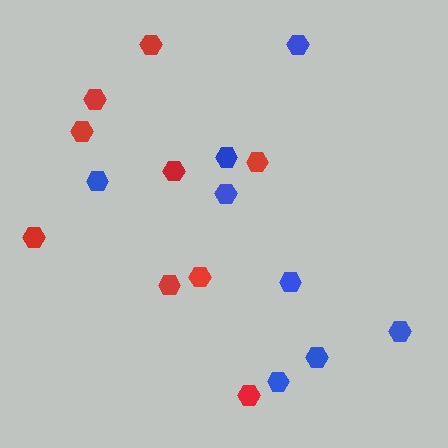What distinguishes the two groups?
There are 2 groups: one group of red hexagons (9) and one group of blue hexagons (8).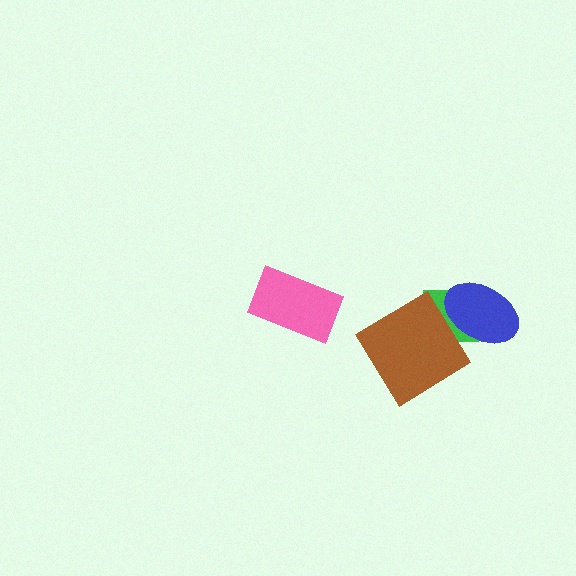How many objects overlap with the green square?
2 objects overlap with the green square.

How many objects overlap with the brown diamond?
1 object overlaps with the brown diamond.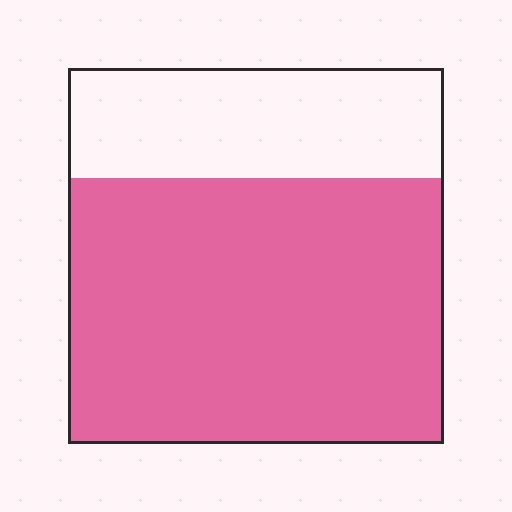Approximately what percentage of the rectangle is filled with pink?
Approximately 70%.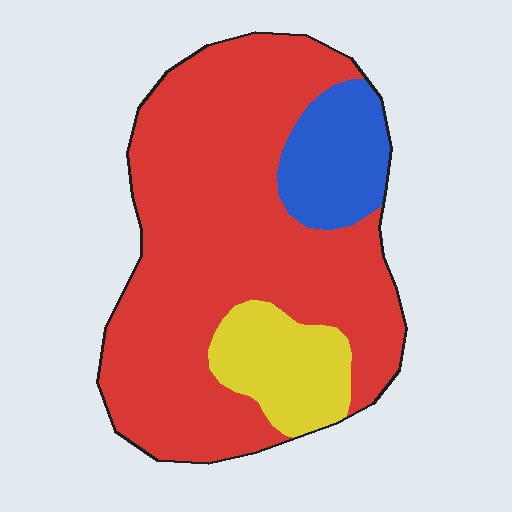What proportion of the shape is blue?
Blue takes up about one eighth (1/8) of the shape.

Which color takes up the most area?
Red, at roughly 75%.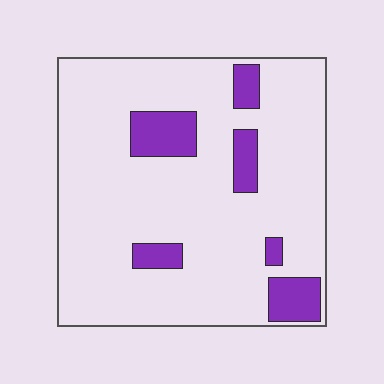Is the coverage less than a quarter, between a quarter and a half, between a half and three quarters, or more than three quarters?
Less than a quarter.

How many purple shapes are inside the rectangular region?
6.